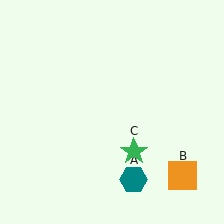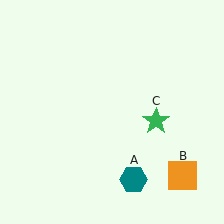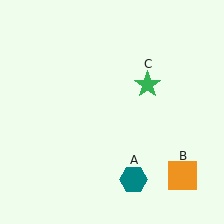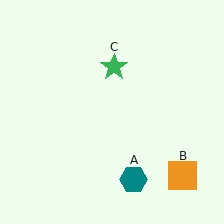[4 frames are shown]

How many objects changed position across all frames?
1 object changed position: green star (object C).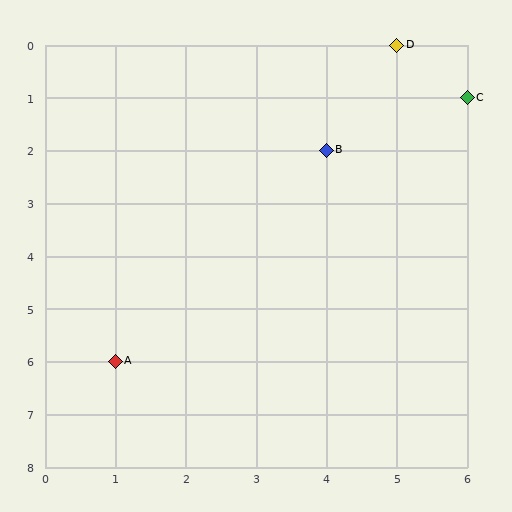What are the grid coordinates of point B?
Point B is at grid coordinates (4, 2).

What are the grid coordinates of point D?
Point D is at grid coordinates (5, 0).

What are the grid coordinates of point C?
Point C is at grid coordinates (6, 1).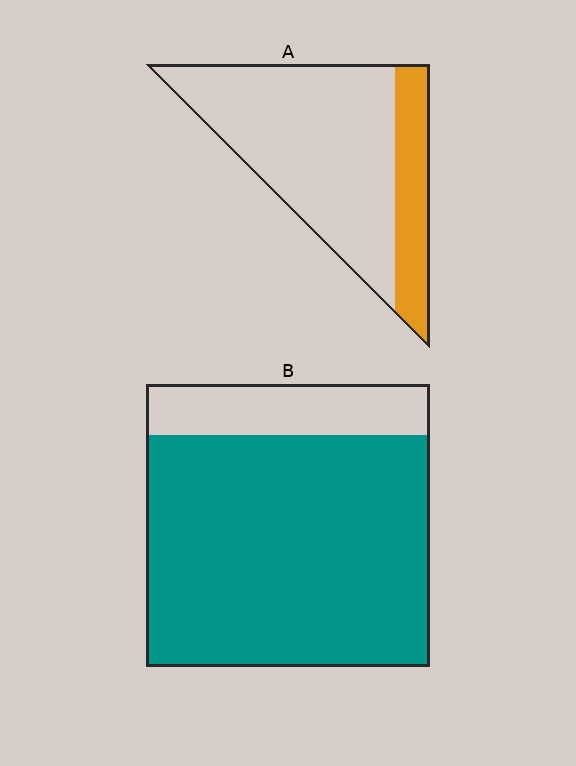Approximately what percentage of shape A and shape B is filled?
A is approximately 25% and B is approximately 80%.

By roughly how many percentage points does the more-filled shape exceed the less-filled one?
By roughly 60 percentage points (B over A).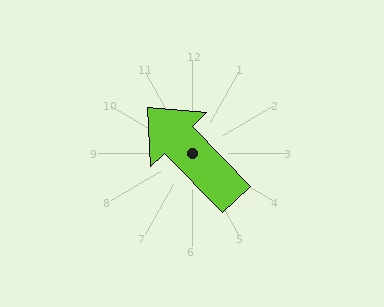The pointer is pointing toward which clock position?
Roughly 11 o'clock.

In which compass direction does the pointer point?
Northwest.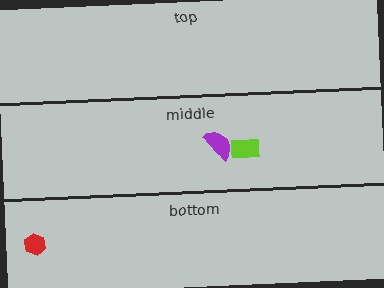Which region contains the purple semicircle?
The middle region.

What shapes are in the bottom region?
The red hexagon.